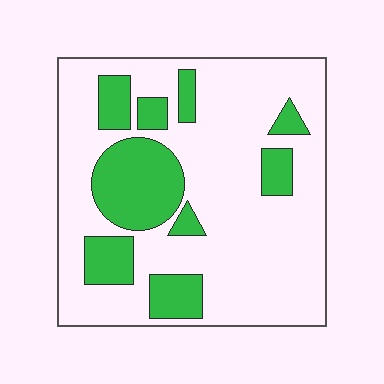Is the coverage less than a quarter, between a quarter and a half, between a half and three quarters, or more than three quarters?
Between a quarter and a half.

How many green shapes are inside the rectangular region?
9.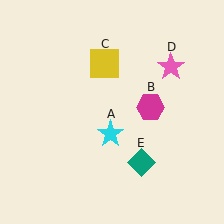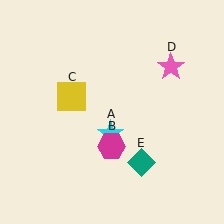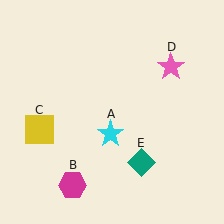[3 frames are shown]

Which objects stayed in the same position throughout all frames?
Cyan star (object A) and pink star (object D) and teal diamond (object E) remained stationary.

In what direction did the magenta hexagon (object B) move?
The magenta hexagon (object B) moved down and to the left.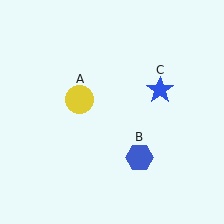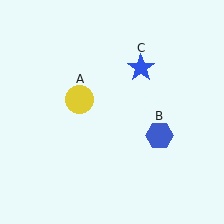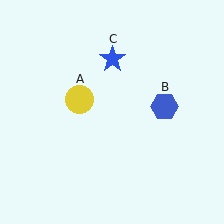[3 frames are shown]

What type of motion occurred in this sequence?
The blue hexagon (object B), blue star (object C) rotated counterclockwise around the center of the scene.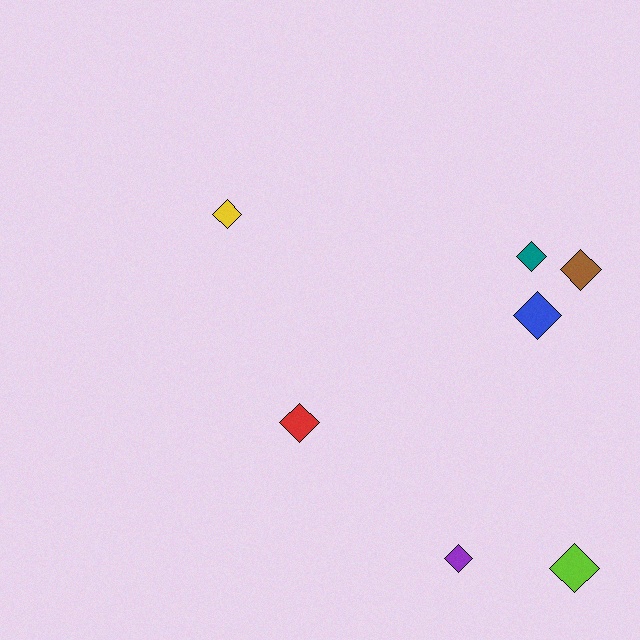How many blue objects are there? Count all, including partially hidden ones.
There is 1 blue object.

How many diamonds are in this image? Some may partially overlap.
There are 7 diamonds.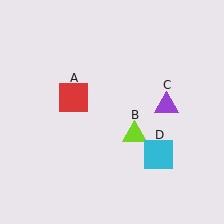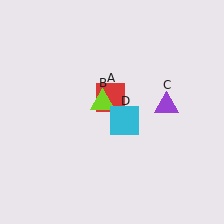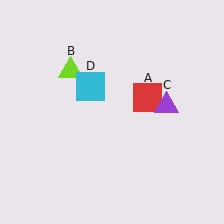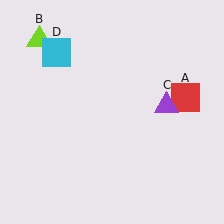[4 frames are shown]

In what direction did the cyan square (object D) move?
The cyan square (object D) moved up and to the left.